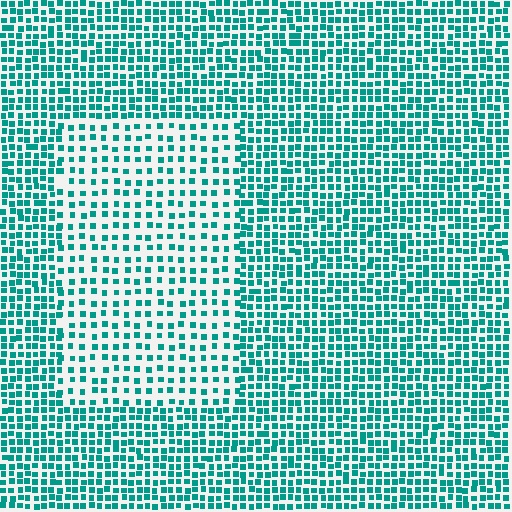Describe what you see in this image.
The image contains small teal elements arranged at two different densities. A rectangle-shaped region is visible where the elements are less densely packed than the surrounding area.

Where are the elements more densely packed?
The elements are more densely packed outside the rectangle boundary.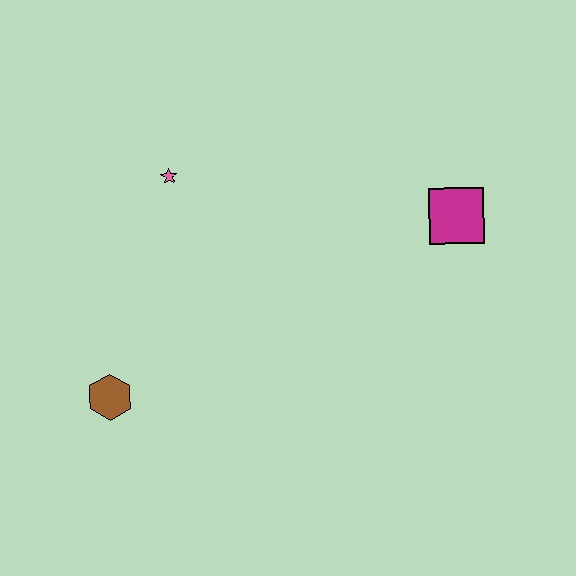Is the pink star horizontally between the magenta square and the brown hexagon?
Yes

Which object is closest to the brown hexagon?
The pink star is closest to the brown hexagon.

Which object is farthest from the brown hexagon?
The magenta square is farthest from the brown hexagon.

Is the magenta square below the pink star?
Yes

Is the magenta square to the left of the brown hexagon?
No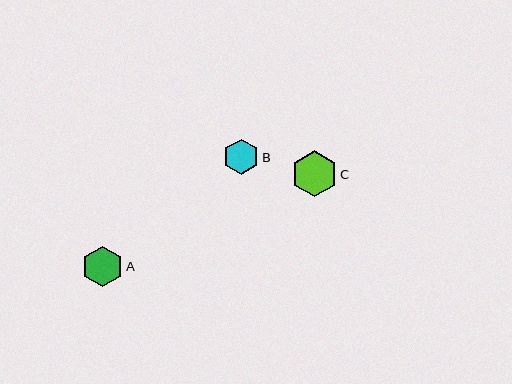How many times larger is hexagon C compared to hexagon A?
Hexagon C is approximately 1.1 times the size of hexagon A.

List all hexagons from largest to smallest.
From largest to smallest: C, A, B.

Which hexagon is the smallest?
Hexagon B is the smallest with a size of approximately 36 pixels.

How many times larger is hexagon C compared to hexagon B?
Hexagon C is approximately 1.3 times the size of hexagon B.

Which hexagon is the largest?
Hexagon C is the largest with a size of approximately 46 pixels.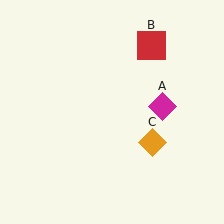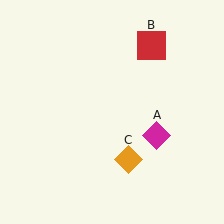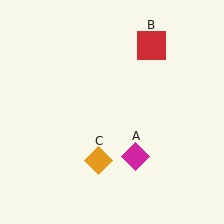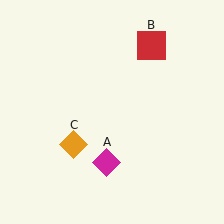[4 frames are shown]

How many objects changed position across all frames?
2 objects changed position: magenta diamond (object A), orange diamond (object C).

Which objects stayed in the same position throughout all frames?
Red square (object B) remained stationary.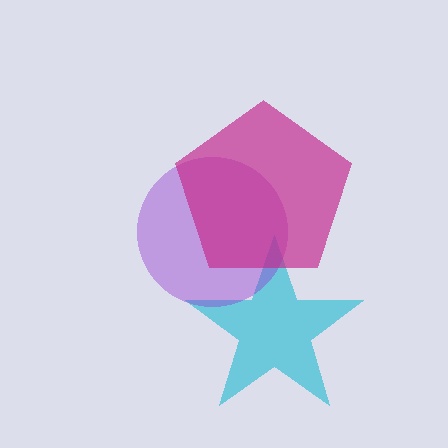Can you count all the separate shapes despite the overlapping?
Yes, there are 3 separate shapes.